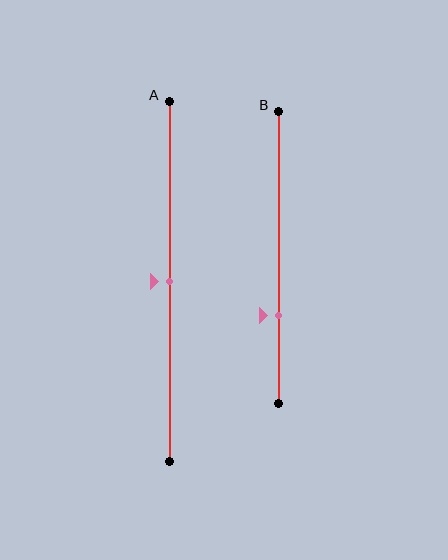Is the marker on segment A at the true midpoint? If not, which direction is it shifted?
Yes, the marker on segment A is at the true midpoint.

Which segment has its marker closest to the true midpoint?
Segment A has its marker closest to the true midpoint.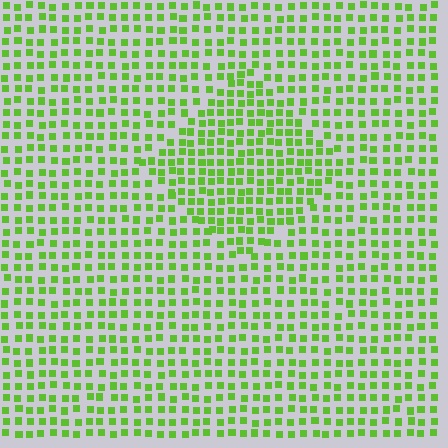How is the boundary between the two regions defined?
The boundary is defined by a change in element density (approximately 1.5x ratio). All elements are the same color, size, and shape.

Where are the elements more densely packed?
The elements are more densely packed inside the diamond boundary.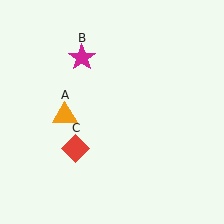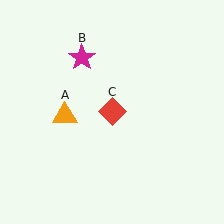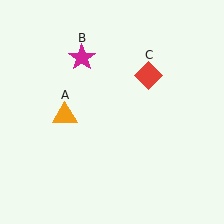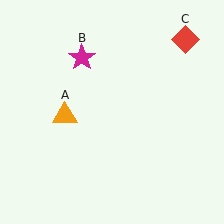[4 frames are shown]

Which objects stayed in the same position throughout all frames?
Orange triangle (object A) and magenta star (object B) remained stationary.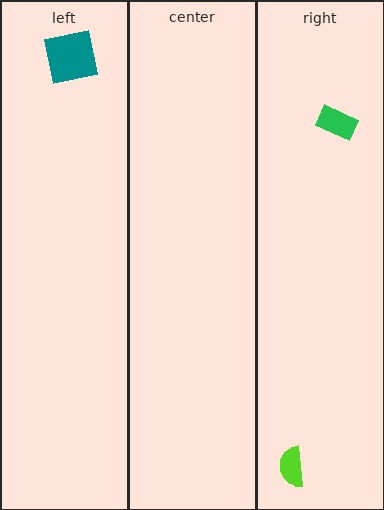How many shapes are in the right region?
2.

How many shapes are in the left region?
1.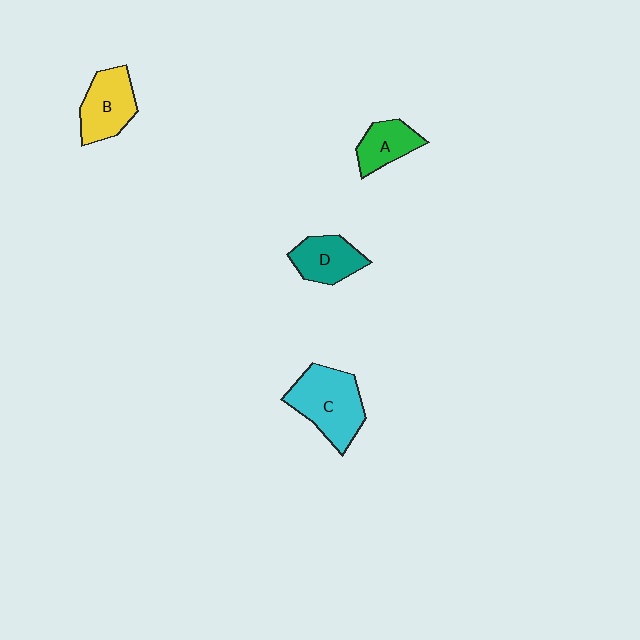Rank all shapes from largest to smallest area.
From largest to smallest: C (cyan), B (yellow), D (teal), A (green).